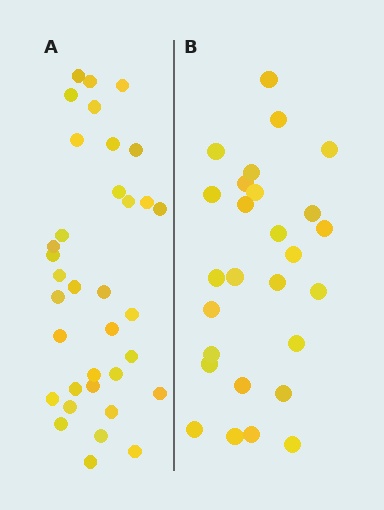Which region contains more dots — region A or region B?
Region A (the left region) has more dots.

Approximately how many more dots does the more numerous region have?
Region A has roughly 8 or so more dots than region B.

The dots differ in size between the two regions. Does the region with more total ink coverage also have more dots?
No. Region B has more total ink coverage because its dots are larger, but region A actually contains more individual dots. Total area can be misleading — the number of items is what matters here.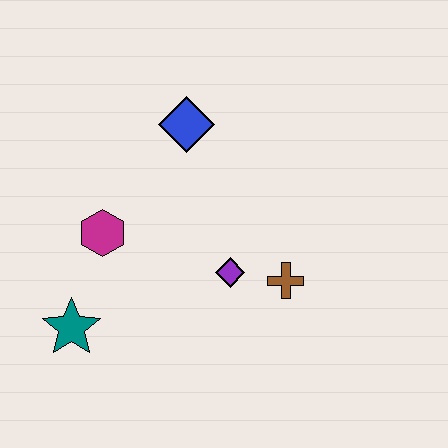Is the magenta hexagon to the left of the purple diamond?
Yes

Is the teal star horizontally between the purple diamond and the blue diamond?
No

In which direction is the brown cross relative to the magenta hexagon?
The brown cross is to the right of the magenta hexagon.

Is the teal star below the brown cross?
Yes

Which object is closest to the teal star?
The magenta hexagon is closest to the teal star.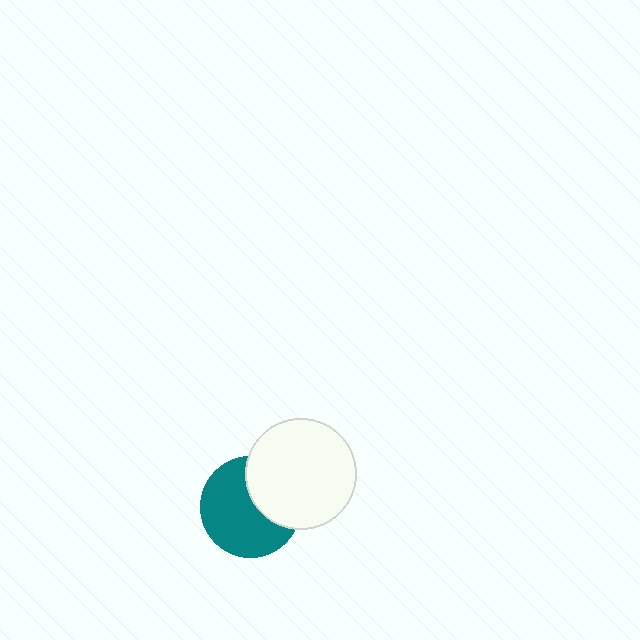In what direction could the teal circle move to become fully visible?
The teal circle could move left. That would shift it out from behind the white circle entirely.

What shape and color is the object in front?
The object in front is a white circle.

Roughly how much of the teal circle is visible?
About half of it is visible (roughly 65%).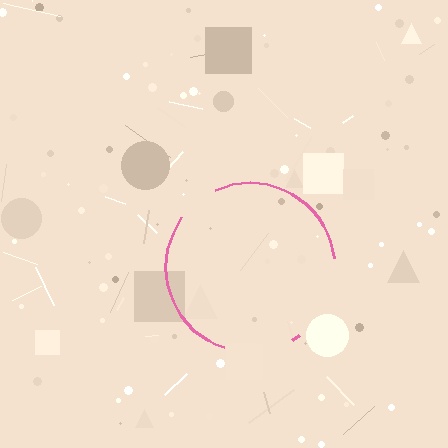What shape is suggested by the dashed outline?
The dashed outline suggests a circle.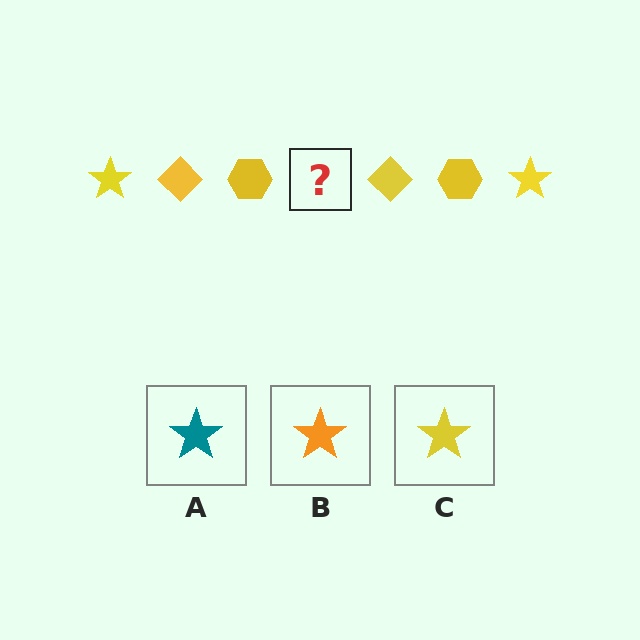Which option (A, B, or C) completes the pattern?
C.